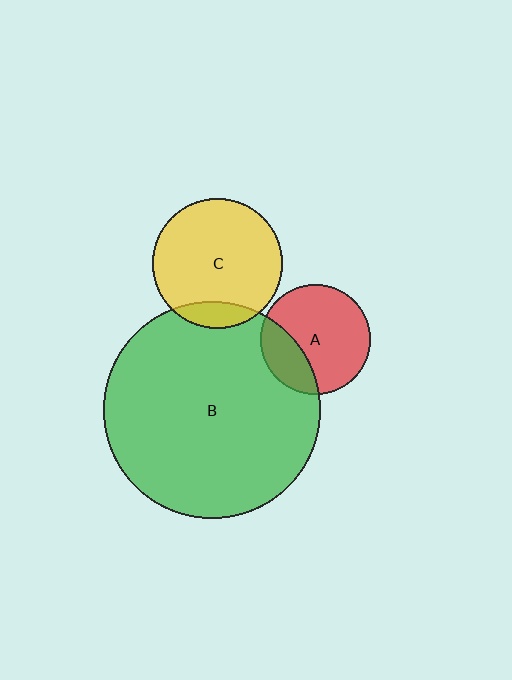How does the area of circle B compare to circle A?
Approximately 3.9 times.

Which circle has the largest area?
Circle B (green).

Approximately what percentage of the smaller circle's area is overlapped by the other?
Approximately 25%.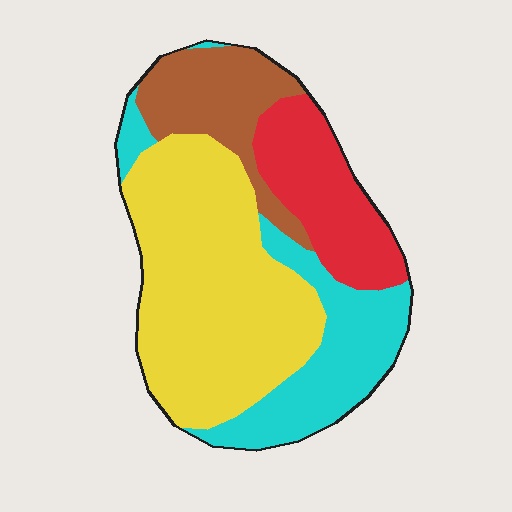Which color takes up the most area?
Yellow, at roughly 45%.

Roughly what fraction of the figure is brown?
Brown takes up about one sixth (1/6) of the figure.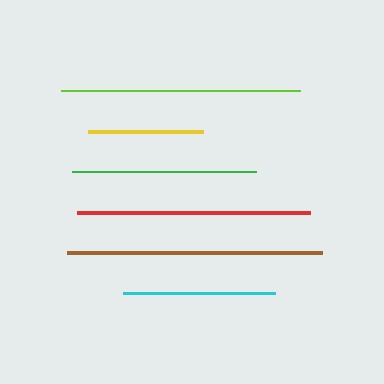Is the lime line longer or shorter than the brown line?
The brown line is longer than the lime line.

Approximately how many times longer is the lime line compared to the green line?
The lime line is approximately 1.3 times the length of the green line.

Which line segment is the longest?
The brown line is the longest at approximately 255 pixels.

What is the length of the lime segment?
The lime segment is approximately 239 pixels long.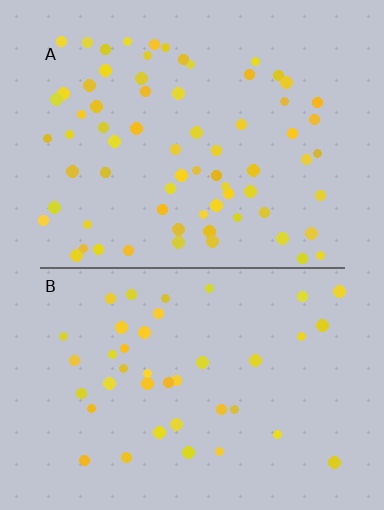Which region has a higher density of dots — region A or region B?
A (the top).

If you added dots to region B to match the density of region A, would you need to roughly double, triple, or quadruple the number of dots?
Approximately double.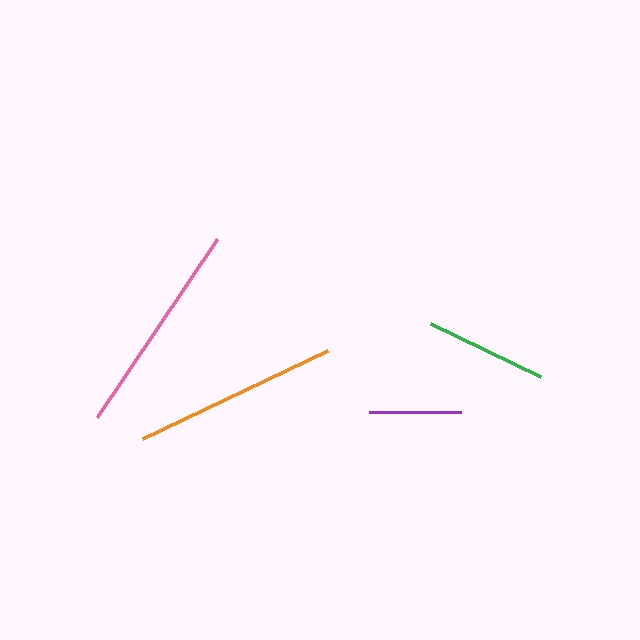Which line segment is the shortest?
The purple line is the shortest at approximately 92 pixels.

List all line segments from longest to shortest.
From longest to shortest: pink, orange, green, purple.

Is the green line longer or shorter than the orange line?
The orange line is longer than the green line.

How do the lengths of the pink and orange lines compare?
The pink and orange lines are approximately the same length.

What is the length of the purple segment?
The purple segment is approximately 92 pixels long.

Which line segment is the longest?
The pink line is the longest at approximately 214 pixels.